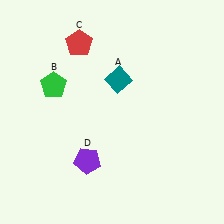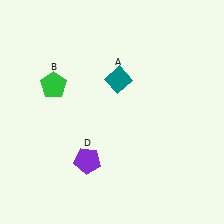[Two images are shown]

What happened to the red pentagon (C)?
The red pentagon (C) was removed in Image 2. It was in the top-left area of Image 1.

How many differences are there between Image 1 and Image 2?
There is 1 difference between the two images.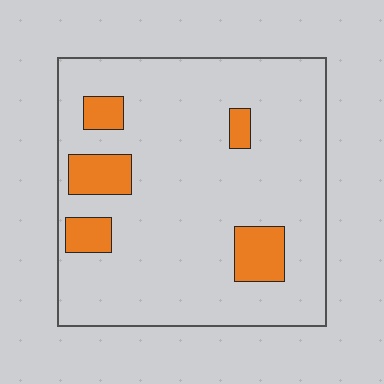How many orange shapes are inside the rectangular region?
5.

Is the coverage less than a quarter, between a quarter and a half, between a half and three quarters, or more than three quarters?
Less than a quarter.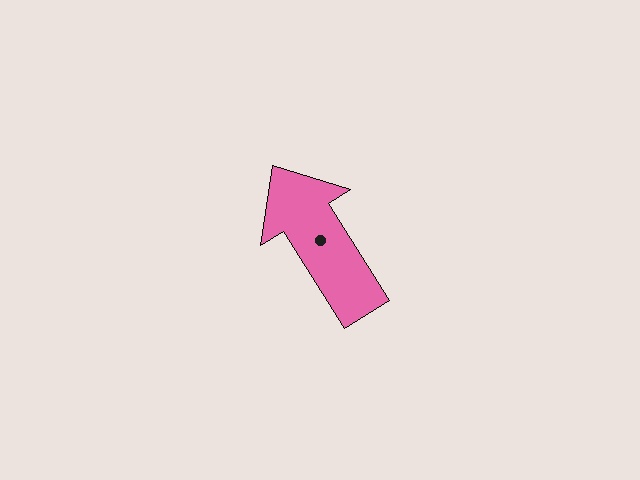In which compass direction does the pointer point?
Northwest.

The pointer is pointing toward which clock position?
Roughly 11 o'clock.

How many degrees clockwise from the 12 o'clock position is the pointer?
Approximately 328 degrees.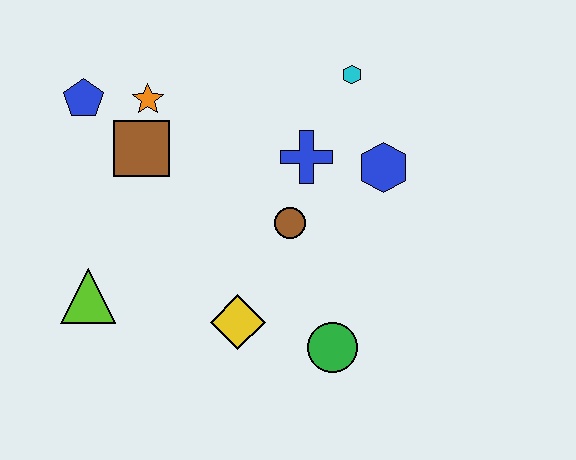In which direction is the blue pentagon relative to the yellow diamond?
The blue pentagon is above the yellow diamond.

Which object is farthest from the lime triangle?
The cyan hexagon is farthest from the lime triangle.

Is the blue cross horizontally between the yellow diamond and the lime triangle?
No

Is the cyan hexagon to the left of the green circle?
No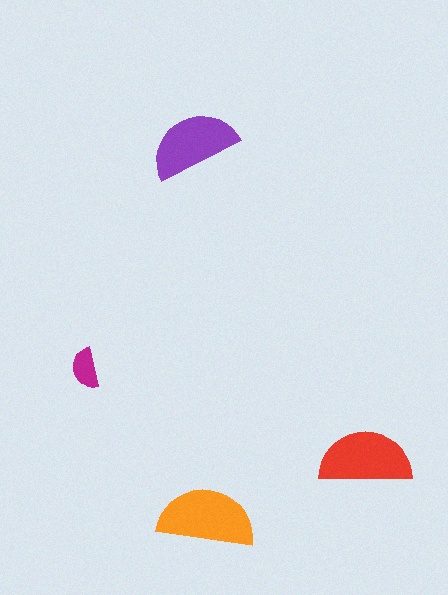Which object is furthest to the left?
The magenta semicircle is leftmost.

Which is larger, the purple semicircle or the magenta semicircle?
The purple one.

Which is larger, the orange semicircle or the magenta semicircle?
The orange one.